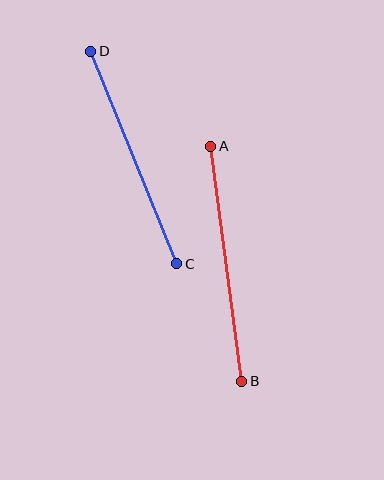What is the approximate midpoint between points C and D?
The midpoint is at approximately (134, 157) pixels.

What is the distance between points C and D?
The distance is approximately 229 pixels.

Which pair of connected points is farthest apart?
Points A and B are farthest apart.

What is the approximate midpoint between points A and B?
The midpoint is at approximately (226, 264) pixels.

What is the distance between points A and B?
The distance is approximately 237 pixels.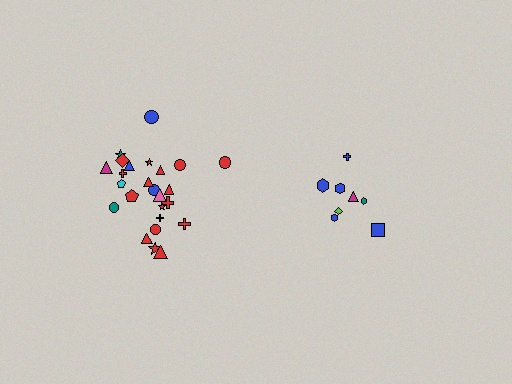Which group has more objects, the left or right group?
The left group.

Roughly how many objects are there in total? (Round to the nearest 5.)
Roughly 35 objects in total.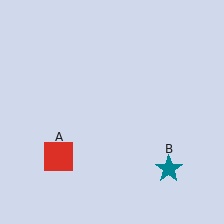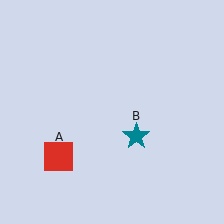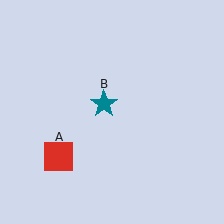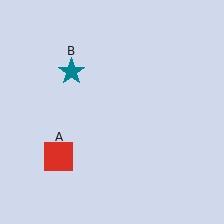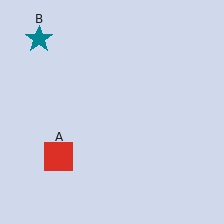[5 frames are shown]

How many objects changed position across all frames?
1 object changed position: teal star (object B).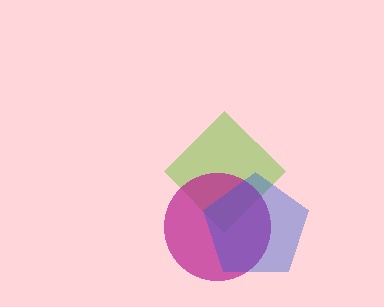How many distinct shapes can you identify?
There are 3 distinct shapes: a lime diamond, a magenta circle, a blue pentagon.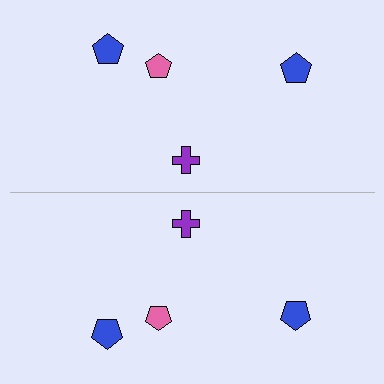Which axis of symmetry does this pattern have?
The pattern has a horizontal axis of symmetry running through the center of the image.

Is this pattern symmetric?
Yes, this pattern has bilateral (reflection) symmetry.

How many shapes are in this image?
There are 8 shapes in this image.